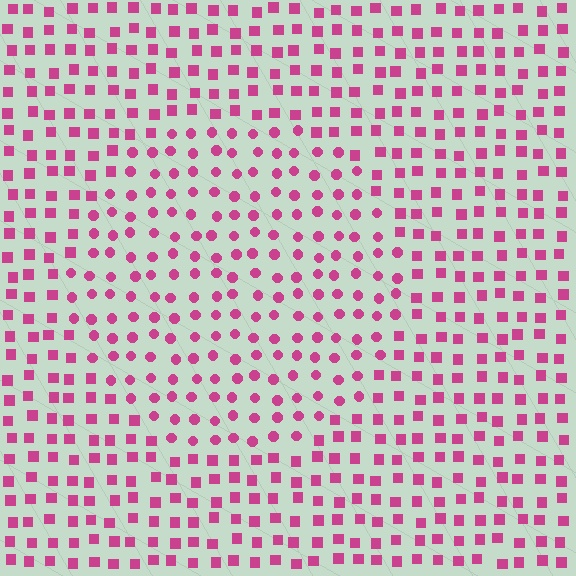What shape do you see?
I see a circle.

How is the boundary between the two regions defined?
The boundary is defined by a change in element shape: circles inside vs. squares outside. All elements share the same color and spacing.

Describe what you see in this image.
The image is filled with small magenta elements arranged in a uniform grid. A circle-shaped region contains circles, while the surrounding area contains squares. The boundary is defined purely by the change in element shape.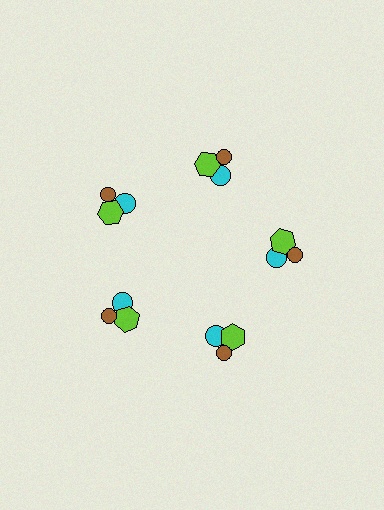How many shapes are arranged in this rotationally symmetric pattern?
There are 15 shapes, arranged in 5 groups of 3.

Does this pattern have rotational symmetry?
Yes, this pattern has 5-fold rotational symmetry. It looks the same after rotating 72 degrees around the center.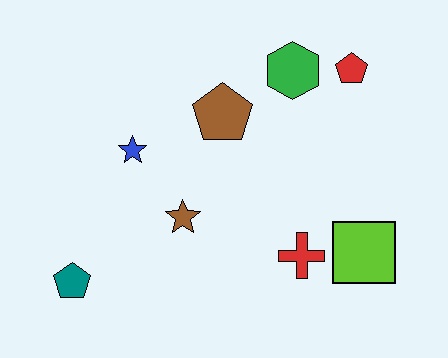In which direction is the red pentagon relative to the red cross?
The red pentagon is above the red cross.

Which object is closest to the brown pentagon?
The green hexagon is closest to the brown pentagon.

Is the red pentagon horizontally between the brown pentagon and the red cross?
No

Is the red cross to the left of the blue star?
No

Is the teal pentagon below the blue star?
Yes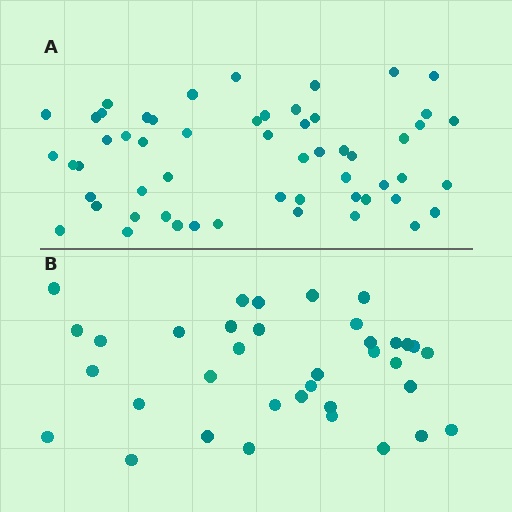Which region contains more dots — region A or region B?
Region A (the top region) has more dots.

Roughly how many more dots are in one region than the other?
Region A has approximately 20 more dots than region B.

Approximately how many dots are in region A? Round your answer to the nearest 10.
About 60 dots. (The exact count is 56, which rounds to 60.)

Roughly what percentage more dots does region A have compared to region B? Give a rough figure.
About 55% more.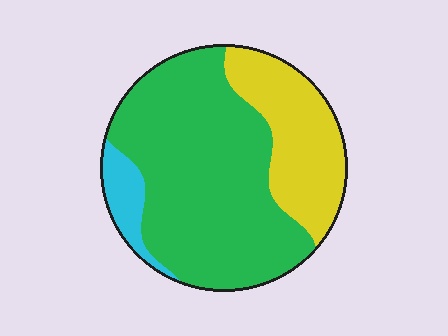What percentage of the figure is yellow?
Yellow covers 27% of the figure.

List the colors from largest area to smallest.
From largest to smallest: green, yellow, cyan.